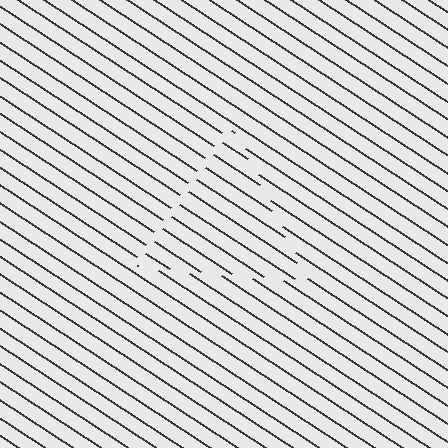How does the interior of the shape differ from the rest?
The interior of the shape contains the same grating, shifted by half a period — the contour is defined by the phase discontinuity where line-ends from the inner and outer gratings abut.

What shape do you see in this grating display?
An illusory triangle. The interior of the shape contains the same grating, shifted by half a period — the contour is defined by the phase discontinuity where line-ends from the inner and outer gratings abut.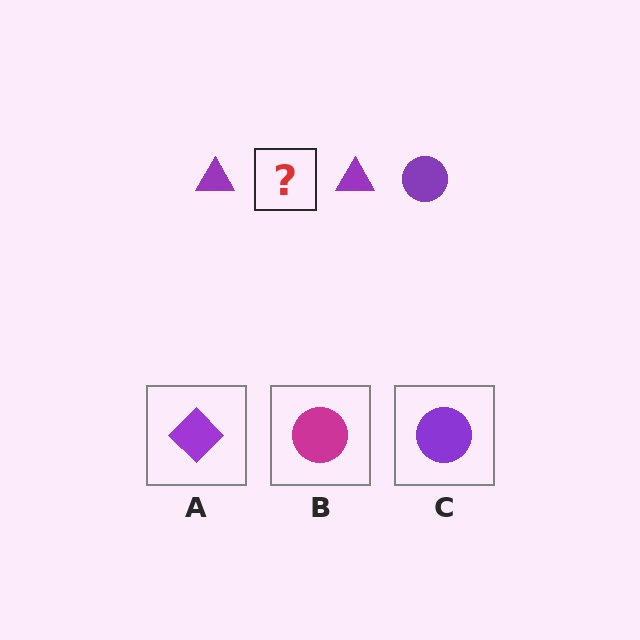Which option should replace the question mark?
Option C.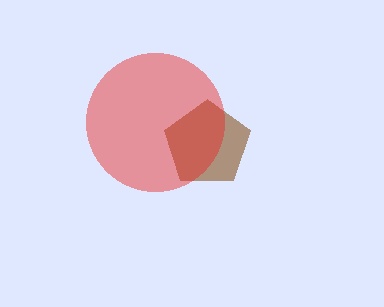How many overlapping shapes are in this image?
There are 2 overlapping shapes in the image.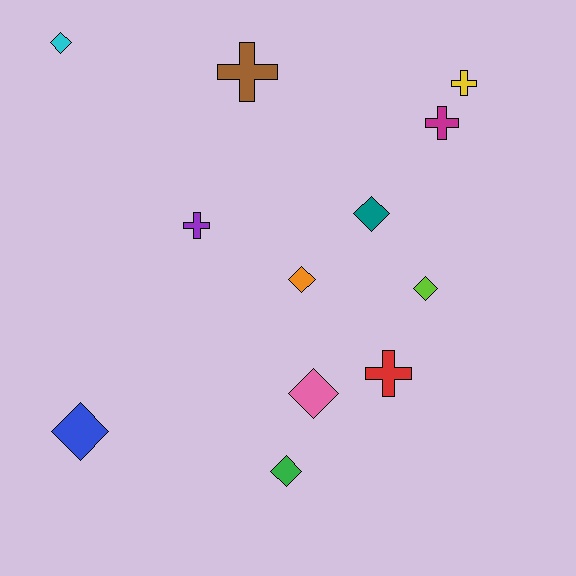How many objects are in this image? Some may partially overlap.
There are 12 objects.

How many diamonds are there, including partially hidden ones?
There are 7 diamonds.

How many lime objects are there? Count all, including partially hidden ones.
There is 1 lime object.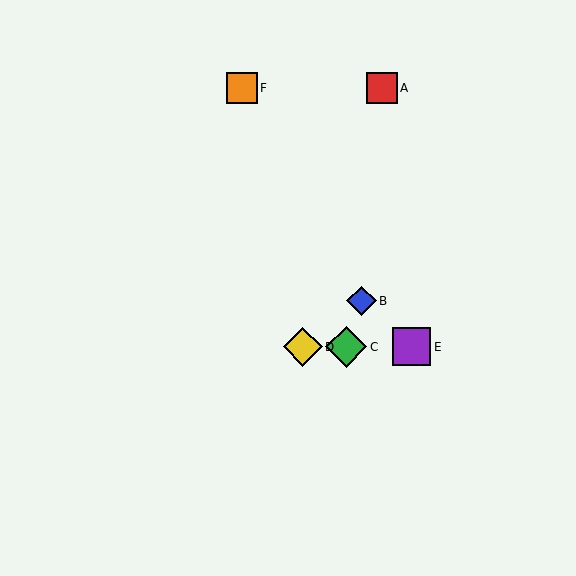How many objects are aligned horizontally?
3 objects (C, D, E) are aligned horizontally.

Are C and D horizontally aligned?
Yes, both are at y≈347.